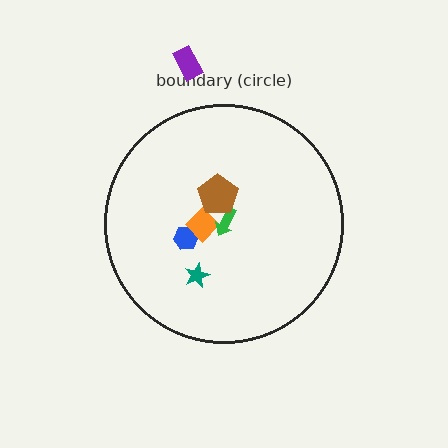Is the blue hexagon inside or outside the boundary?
Inside.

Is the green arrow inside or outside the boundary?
Inside.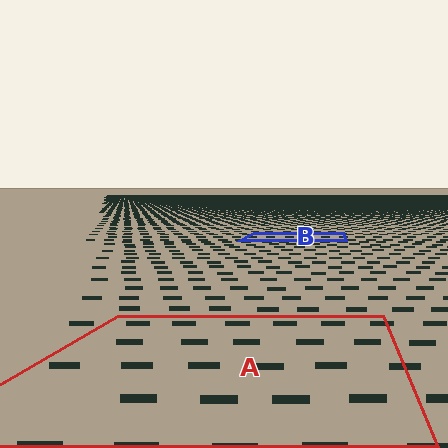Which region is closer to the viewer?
Region A is closer. The texture elements there are larger and more spread out.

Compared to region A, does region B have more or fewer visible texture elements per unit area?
Region B has more texture elements per unit area — they are packed more densely because it is farther away.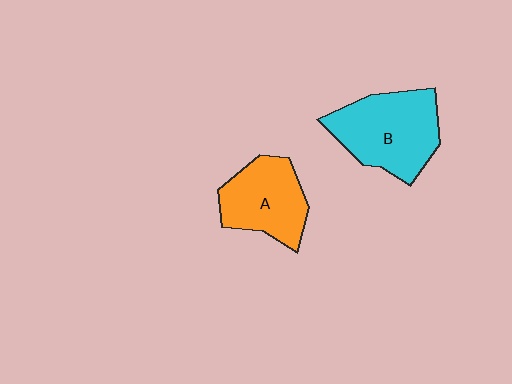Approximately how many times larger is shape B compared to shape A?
Approximately 1.3 times.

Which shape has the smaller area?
Shape A (orange).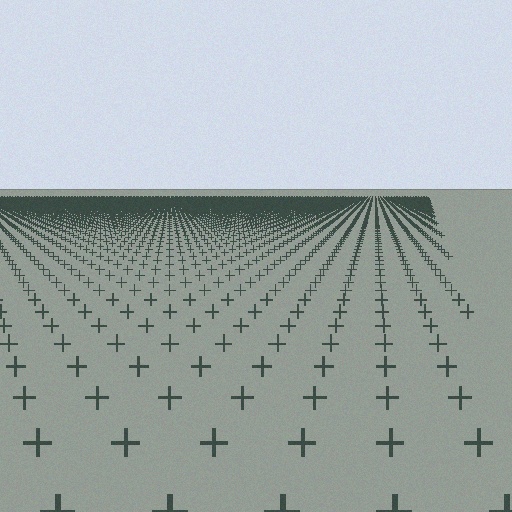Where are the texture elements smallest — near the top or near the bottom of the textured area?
Near the top.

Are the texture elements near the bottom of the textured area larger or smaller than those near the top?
Larger. Near the bottom, elements are closer to the viewer and appear at a bigger on-screen size.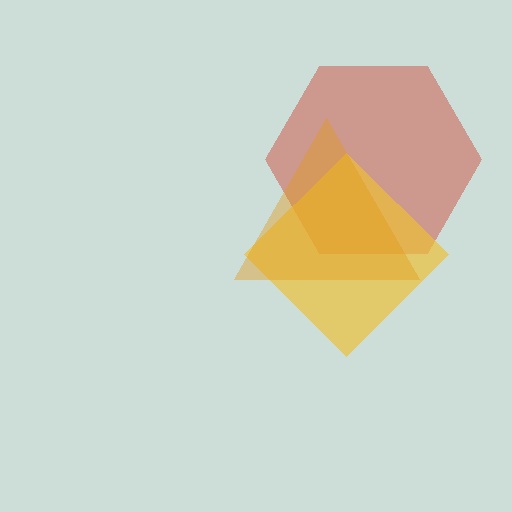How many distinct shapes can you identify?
There are 3 distinct shapes: a red hexagon, a yellow diamond, an orange triangle.